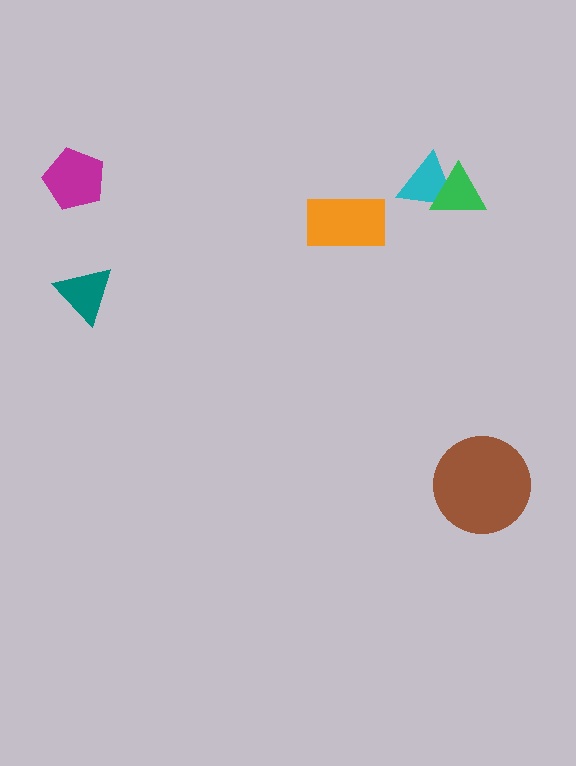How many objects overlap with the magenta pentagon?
0 objects overlap with the magenta pentagon.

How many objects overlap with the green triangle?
1 object overlaps with the green triangle.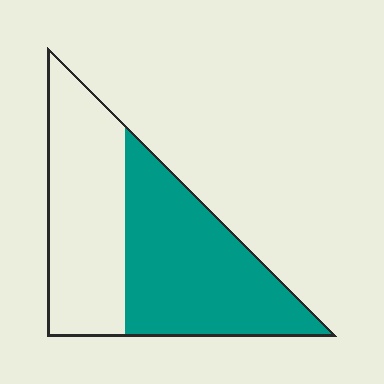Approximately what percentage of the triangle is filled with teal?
Approximately 55%.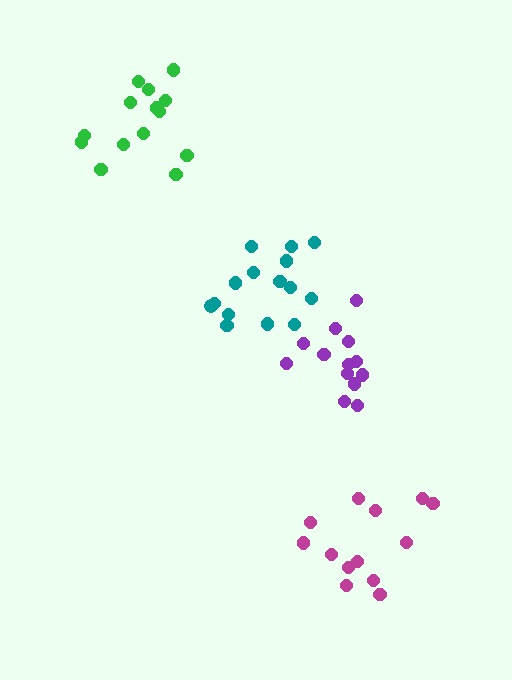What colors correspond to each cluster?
The clusters are colored: teal, green, magenta, purple.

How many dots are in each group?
Group 1: 15 dots, Group 2: 14 dots, Group 3: 13 dots, Group 4: 13 dots (55 total).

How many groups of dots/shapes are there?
There are 4 groups.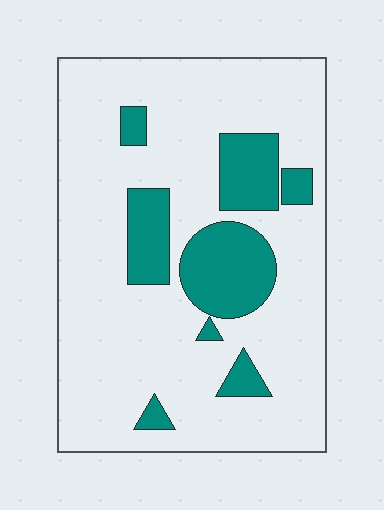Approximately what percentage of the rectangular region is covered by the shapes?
Approximately 20%.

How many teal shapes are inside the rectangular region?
8.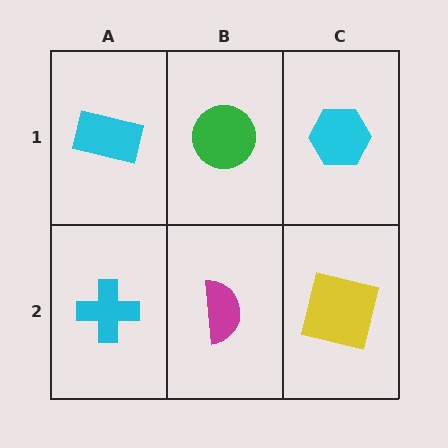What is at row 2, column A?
A cyan cross.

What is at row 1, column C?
A cyan hexagon.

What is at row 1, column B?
A green circle.